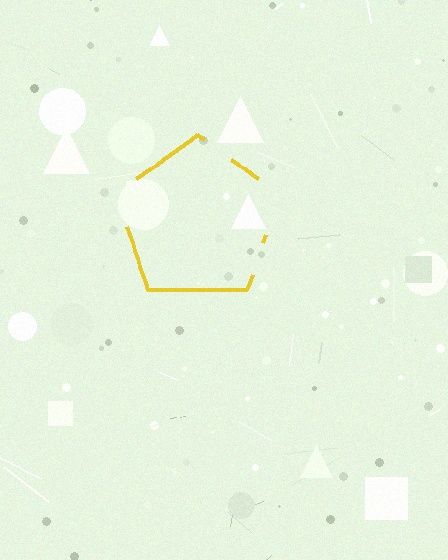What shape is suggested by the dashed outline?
The dashed outline suggests a pentagon.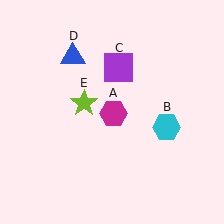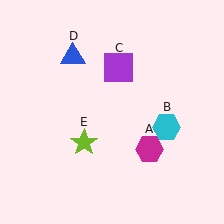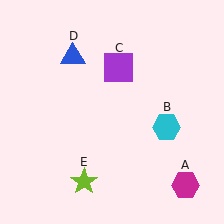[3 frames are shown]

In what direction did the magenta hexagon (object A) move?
The magenta hexagon (object A) moved down and to the right.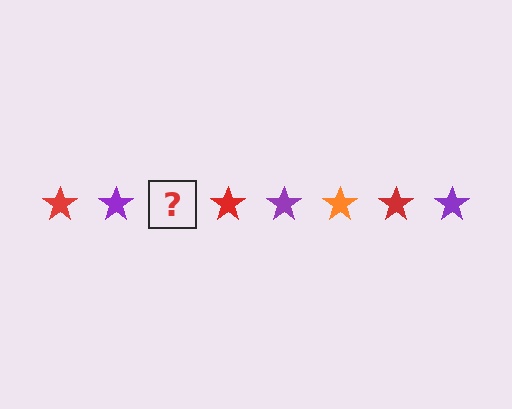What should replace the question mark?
The question mark should be replaced with an orange star.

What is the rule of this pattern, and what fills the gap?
The rule is that the pattern cycles through red, purple, orange stars. The gap should be filled with an orange star.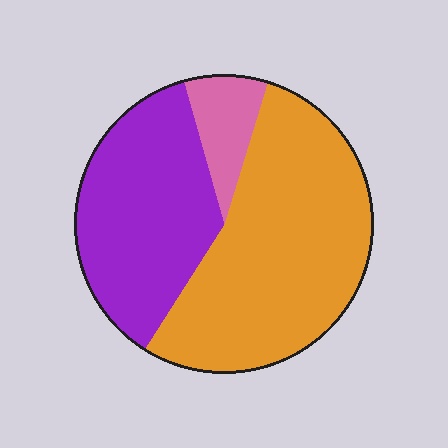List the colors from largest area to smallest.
From largest to smallest: orange, purple, pink.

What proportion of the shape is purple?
Purple takes up about three eighths (3/8) of the shape.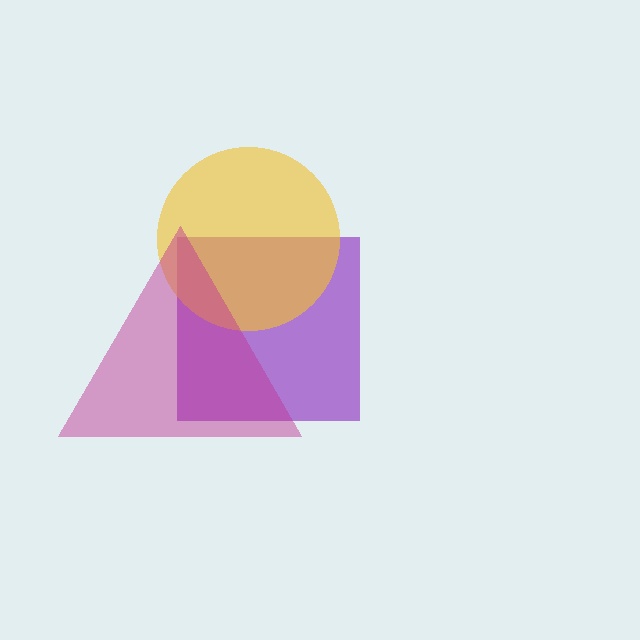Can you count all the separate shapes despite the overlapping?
Yes, there are 3 separate shapes.